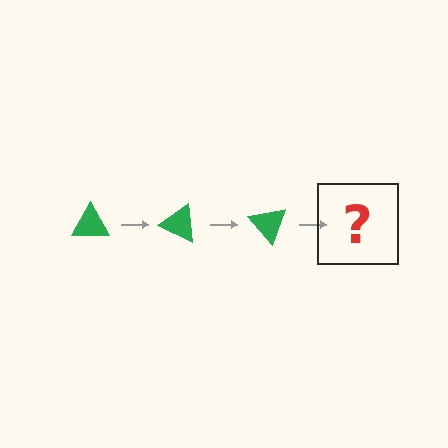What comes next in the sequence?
The next element should be a green triangle rotated 75 degrees.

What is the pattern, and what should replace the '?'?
The pattern is that the triangle rotates 25 degrees each step. The '?' should be a green triangle rotated 75 degrees.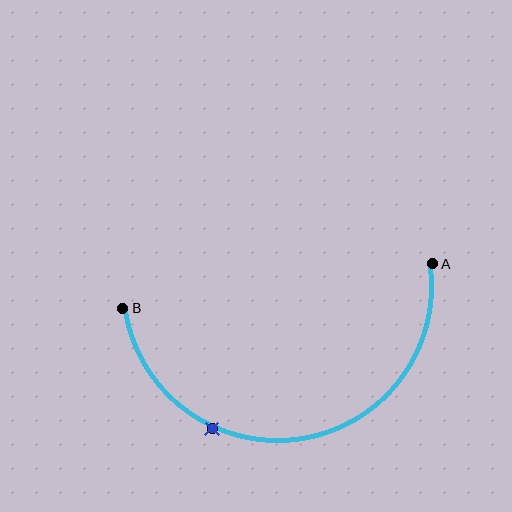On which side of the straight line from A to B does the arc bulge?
The arc bulges below the straight line connecting A and B.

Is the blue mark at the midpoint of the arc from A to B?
No. The blue mark lies on the arc but is closer to endpoint B. The arc midpoint would be at the point on the curve equidistant along the arc from both A and B.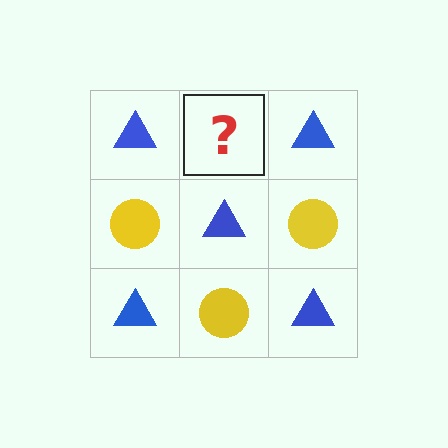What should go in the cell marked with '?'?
The missing cell should contain a yellow circle.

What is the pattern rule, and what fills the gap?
The rule is that it alternates blue triangle and yellow circle in a checkerboard pattern. The gap should be filled with a yellow circle.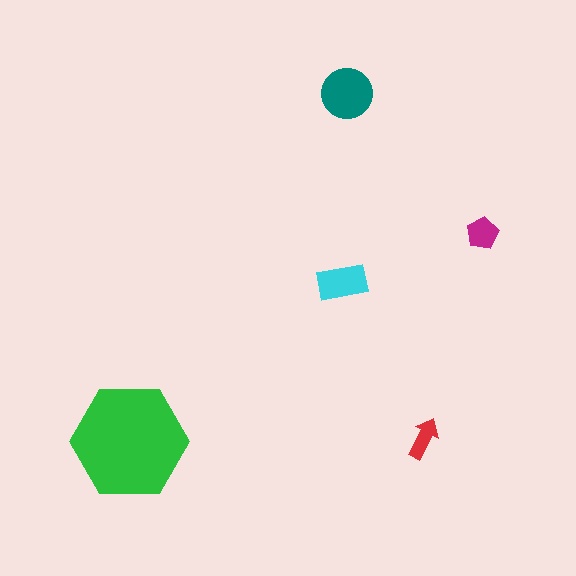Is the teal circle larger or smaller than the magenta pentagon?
Larger.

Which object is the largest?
The green hexagon.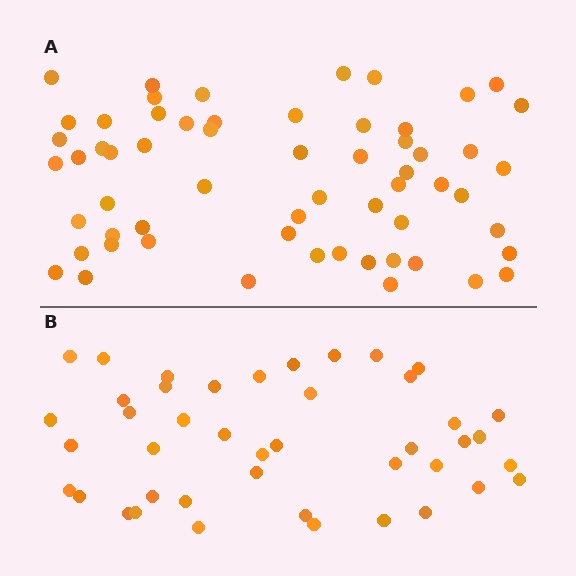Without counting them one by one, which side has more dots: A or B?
Region A (the top region) has more dots.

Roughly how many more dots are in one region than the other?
Region A has approximately 15 more dots than region B.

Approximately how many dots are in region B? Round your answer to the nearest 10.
About 40 dots. (The exact count is 43, which rounds to 40.)